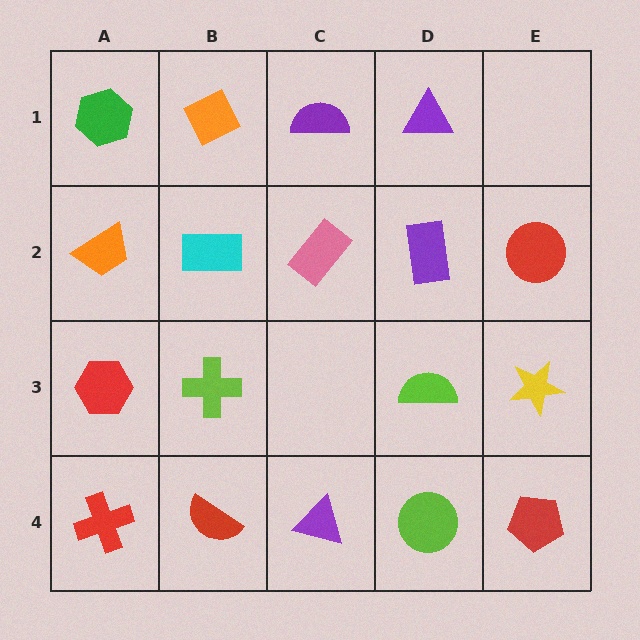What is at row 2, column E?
A red circle.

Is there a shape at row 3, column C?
No, that cell is empty.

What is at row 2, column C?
A pink rectangle.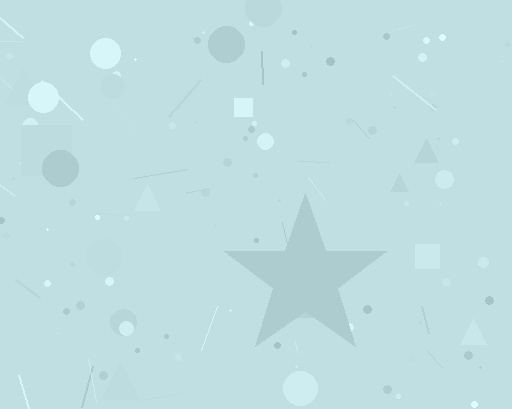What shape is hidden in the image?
A star is hidden in the image.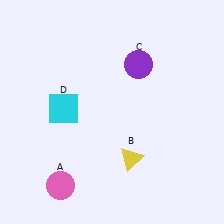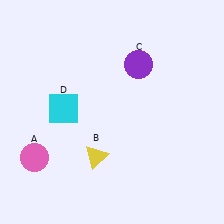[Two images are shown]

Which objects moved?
The objects that moved are: the pink circle (A), the yellow triangle (B).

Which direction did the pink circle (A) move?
The pink circle (A) moved up.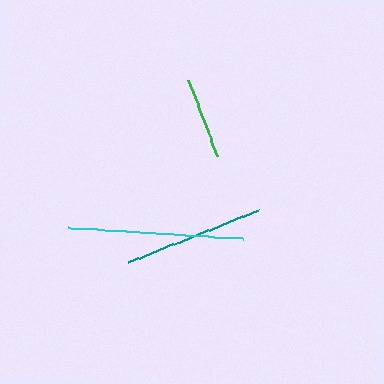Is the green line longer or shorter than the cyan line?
The cyan line is longer than the green line.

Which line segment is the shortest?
The green line is the shortest at approximately 81 pixels.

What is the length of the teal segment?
The teal segment is approximately 141 pixels long.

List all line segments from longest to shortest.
From longest to shortest: cyan, teal, green.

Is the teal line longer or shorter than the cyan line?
The cyan line is longer than the teal line.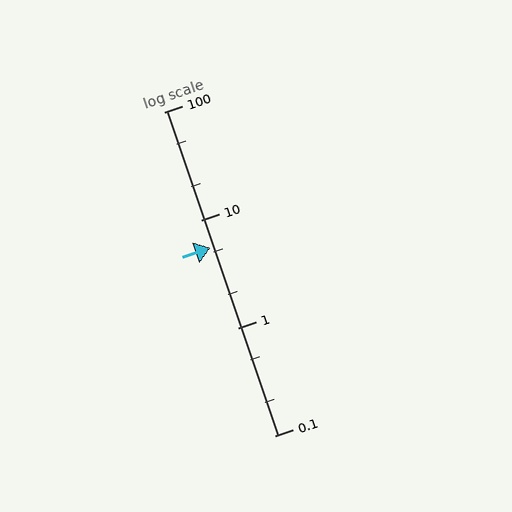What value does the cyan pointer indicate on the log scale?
The pointer indicates approximately 5.5.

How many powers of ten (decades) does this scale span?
The scale spans 3 decades, from 0.1 to 100.